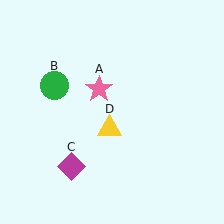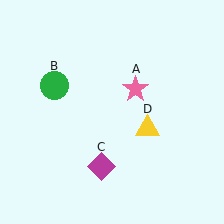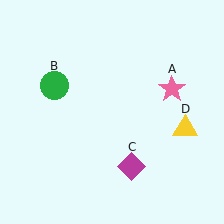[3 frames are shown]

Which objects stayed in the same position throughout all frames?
Green circle (object B) remained stationary.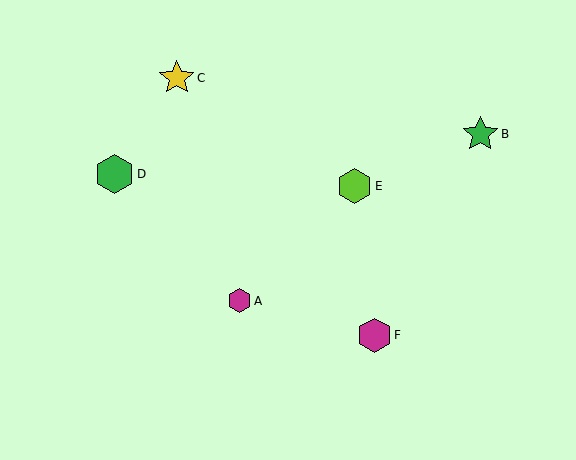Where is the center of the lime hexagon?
The center of the lime hexagon is at (355, 186).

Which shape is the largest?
The green hexagon (labeled D) is the largest.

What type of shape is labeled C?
Shape C is a yellow star.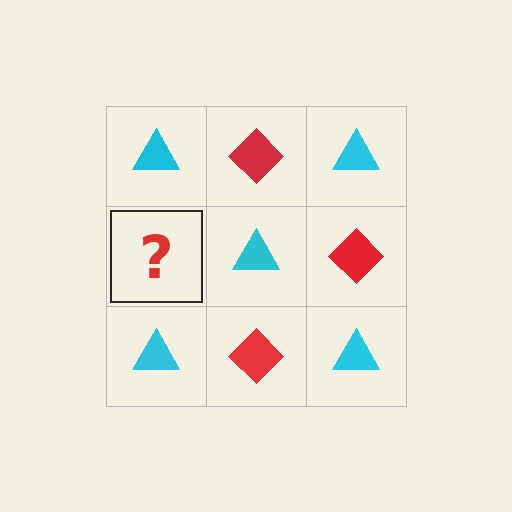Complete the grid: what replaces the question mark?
The question mark should be replaced with a red diamond.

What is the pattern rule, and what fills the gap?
The rule is that it alternates cyan triangle and red diamond in a checkerboard pattern. The gap should be filled with a red diamond.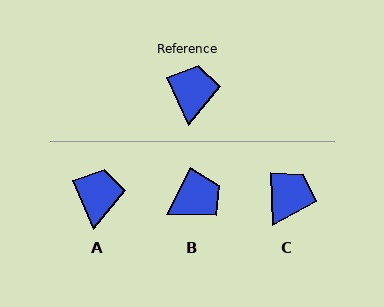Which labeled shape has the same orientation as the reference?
A.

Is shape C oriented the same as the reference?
No, it is off by about 22 degrees.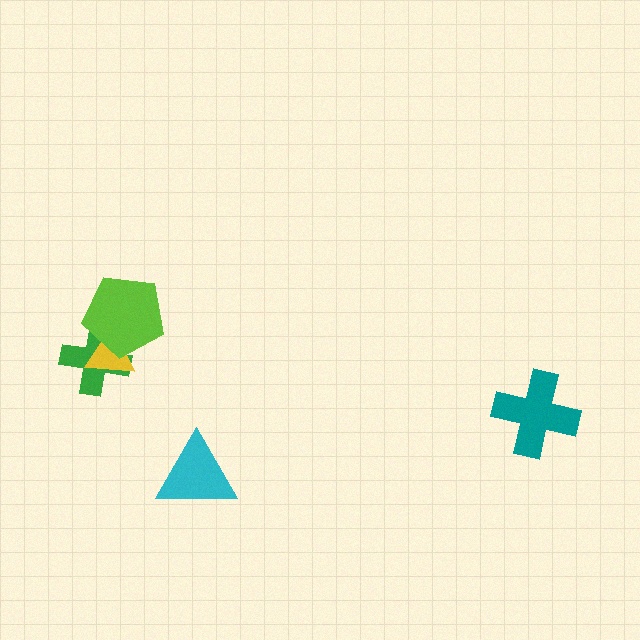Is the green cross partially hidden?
Yes, it is partially covered by another shape.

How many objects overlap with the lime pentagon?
2 objects overlap with the lime pentagon.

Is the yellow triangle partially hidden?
Yes, it is partially covered by another shape.